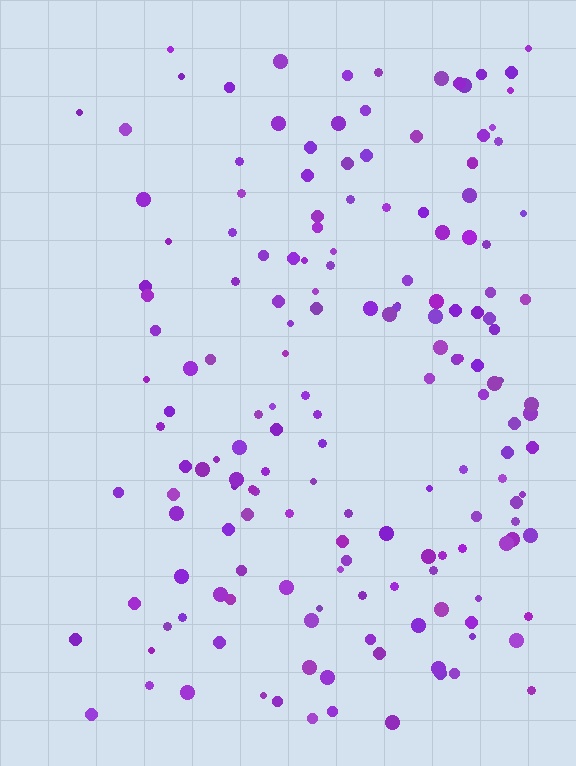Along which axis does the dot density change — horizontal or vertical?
Horizontal.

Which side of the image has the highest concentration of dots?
The right.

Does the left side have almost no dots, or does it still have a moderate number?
Still a moderate number, just noticeably fewer than the right.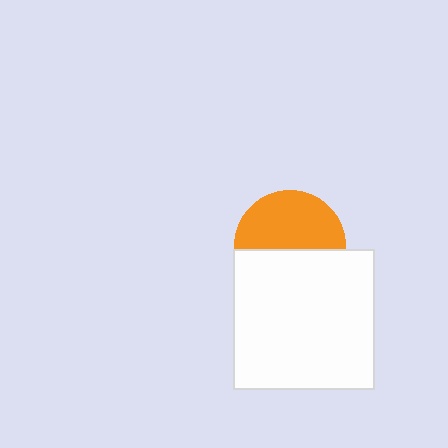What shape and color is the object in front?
The object in front is a white square.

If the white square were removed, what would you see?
You would see the complete orange circle.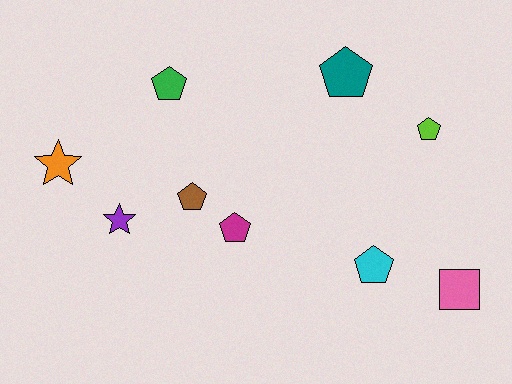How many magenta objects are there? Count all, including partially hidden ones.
There is 1 magenta object.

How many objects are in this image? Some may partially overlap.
There are 9 objects.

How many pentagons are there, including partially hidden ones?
There are 6 pentagons.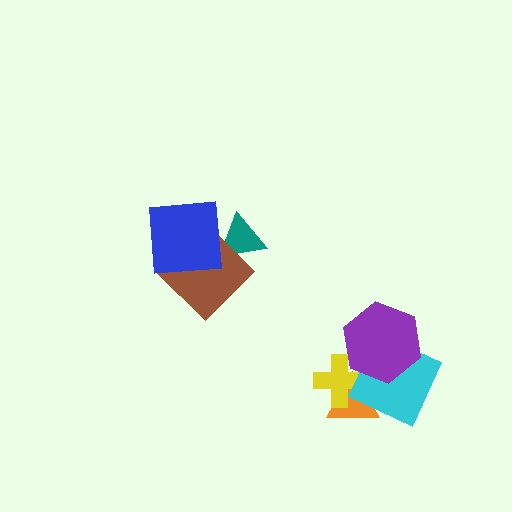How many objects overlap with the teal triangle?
2 objects overlap with the teal triangle.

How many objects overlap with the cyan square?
3 objects overlap with the cyan square.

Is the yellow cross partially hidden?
Yes, it is partially covered by another shape.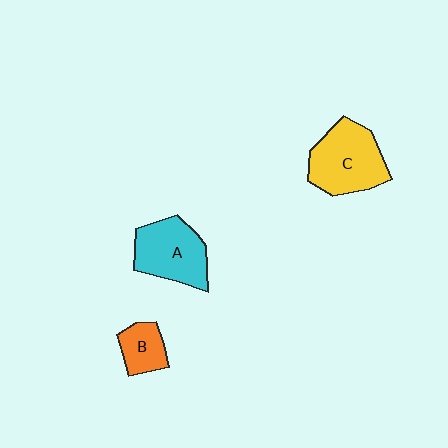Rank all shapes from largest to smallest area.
From largest to smallest: C (yellow), A (cyan), B (orange).